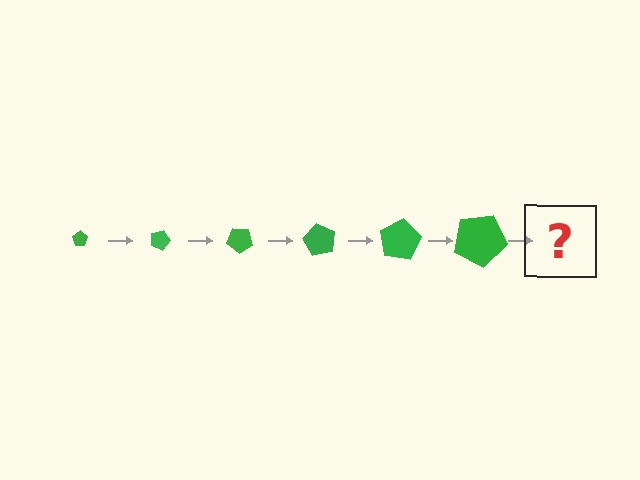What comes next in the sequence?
The next element should be a pentagon, larger than the previous one and rotated 120 degrees from the start.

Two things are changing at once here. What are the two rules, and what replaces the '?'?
The two rules are that the pentagon grows larger each step and it rotates 20 degrees each step. The '?' should be a pentagon, larger than the previous one and rotated 120 degrees from the start.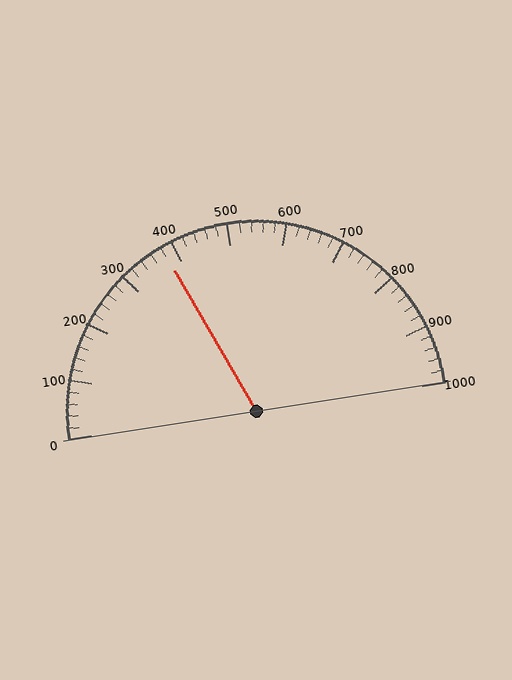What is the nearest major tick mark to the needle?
The nearest major tick mark is 400.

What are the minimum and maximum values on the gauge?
The gauge ranges from 0 to 1000.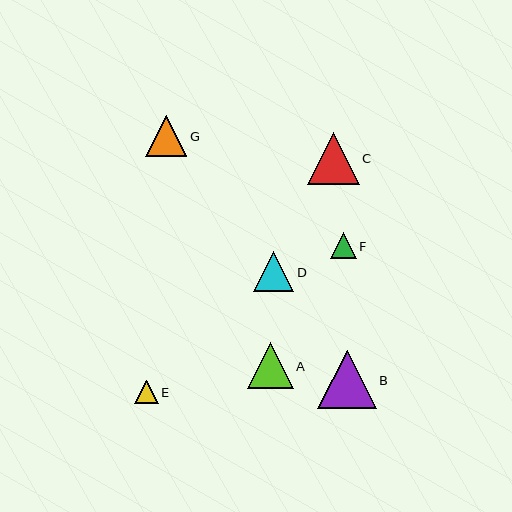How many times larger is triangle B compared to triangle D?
Triangle B is approximately 1.5 times the size of triangle D.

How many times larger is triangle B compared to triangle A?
Triangle B is approximately 1.3 times the size of triangle A.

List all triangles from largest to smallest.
From largest to smallest: B, C, A, G, D, F, E.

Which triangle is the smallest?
Triangle E is the smallest with a size of approximately 23 pixels.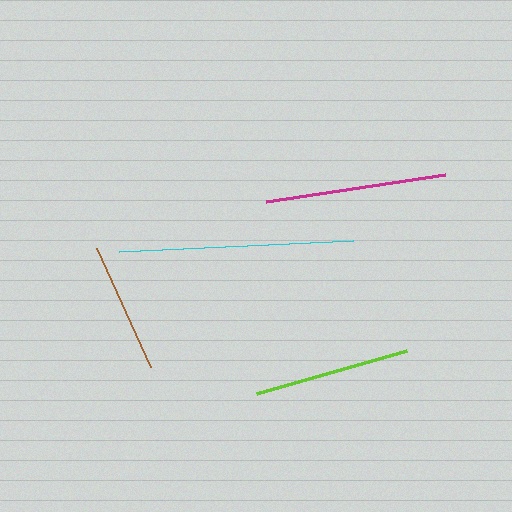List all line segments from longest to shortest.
From longest to shortest: cyan, magenta, lime, brown.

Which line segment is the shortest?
The brown line is the shortest at approximately 131 pixels.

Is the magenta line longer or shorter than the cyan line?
The cyan line is longer than the magenta line.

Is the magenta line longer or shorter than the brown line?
The magenta line is longer than the brown line.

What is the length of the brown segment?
The brown segment is approximately 131 pixels long.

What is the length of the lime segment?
The lime segment is approximately 156 pixels long.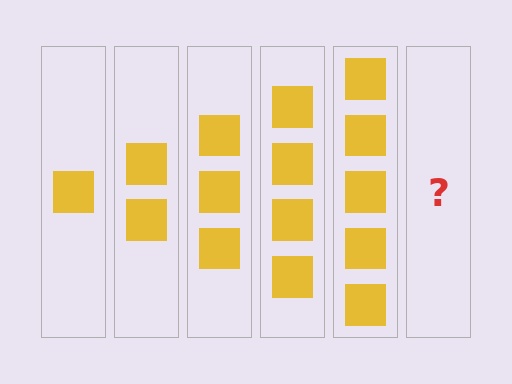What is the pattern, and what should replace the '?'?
The pattern is that each step adds one more square. The '?' should be 6 squares.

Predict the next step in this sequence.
The next step is 6 squares.